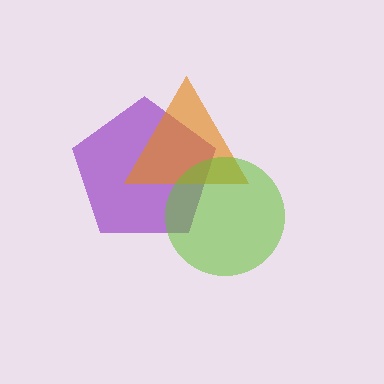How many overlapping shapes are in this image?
There are 3 overlapping shapes in the image.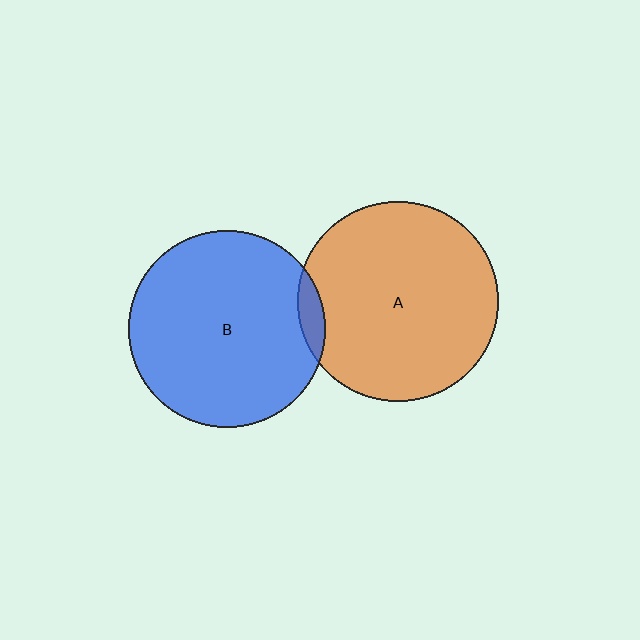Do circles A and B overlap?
Yes.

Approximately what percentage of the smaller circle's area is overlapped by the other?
Approximately 5%.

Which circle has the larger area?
Circle A (orange).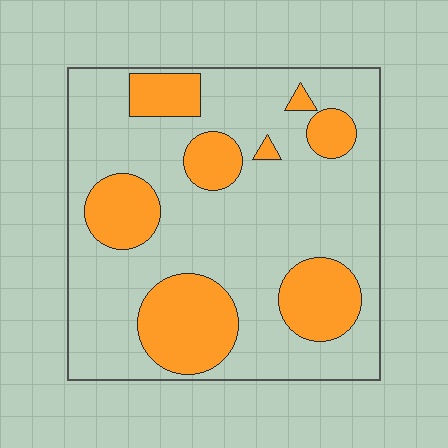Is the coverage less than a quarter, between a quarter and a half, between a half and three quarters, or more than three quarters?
Between a quarter and a half.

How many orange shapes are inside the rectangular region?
8.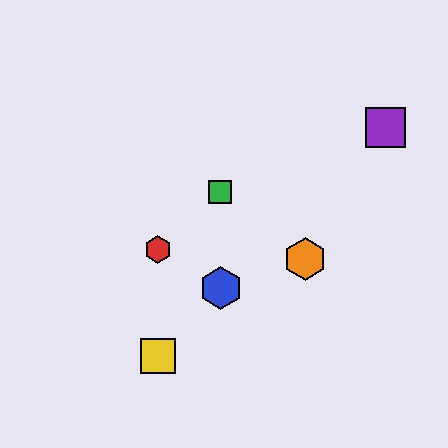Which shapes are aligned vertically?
The red hexagon, the yellow square are aligned vertically.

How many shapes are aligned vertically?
2 shapes (the red hexagon, the yellow square) are aligned vertically.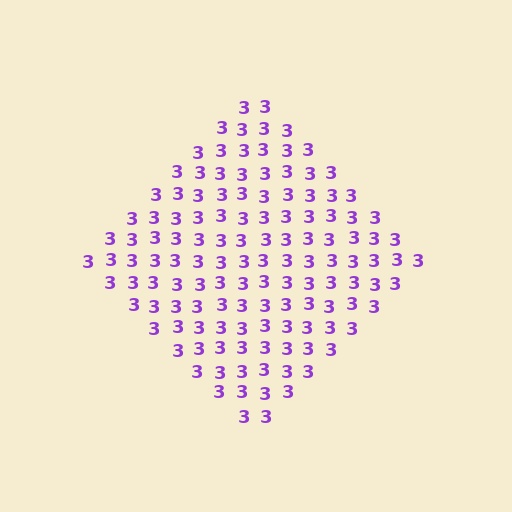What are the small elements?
The small elements are digit 3's.